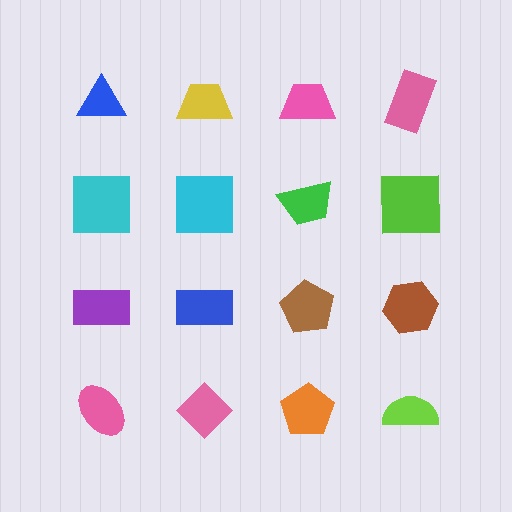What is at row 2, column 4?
A lime square.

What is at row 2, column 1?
A cyan square.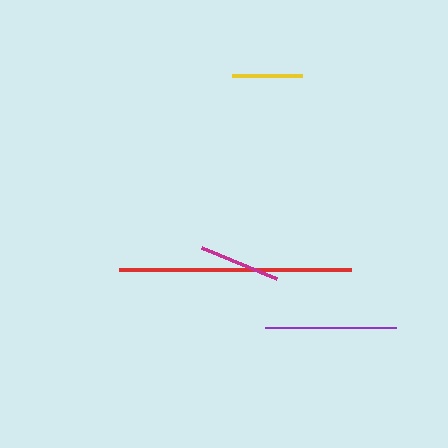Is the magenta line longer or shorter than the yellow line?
The magenta line is longer than the yellow line.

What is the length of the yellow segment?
The yellow segment is approximately 70 pixels long.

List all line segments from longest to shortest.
From longest to shortest: red, purple, magenta, yellow.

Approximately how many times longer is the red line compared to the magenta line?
The red line is approximately 2.8 times the length of the magenta line.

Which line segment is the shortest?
The yellow line is the shortest at approximately 70 pixels.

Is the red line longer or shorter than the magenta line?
The red line is longer than the magenta line.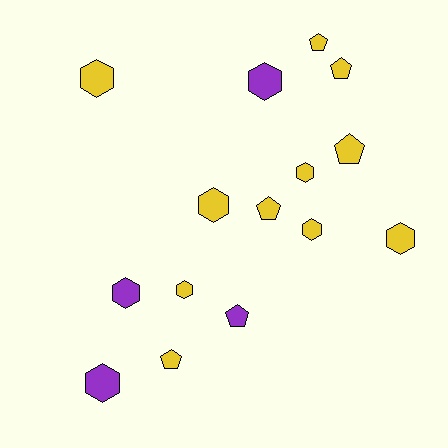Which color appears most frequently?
Yellow, with 11 objects.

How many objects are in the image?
There are 15 objects.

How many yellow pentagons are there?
There are 5 yellow pentagons.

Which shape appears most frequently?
Hexagon, with 9 objects.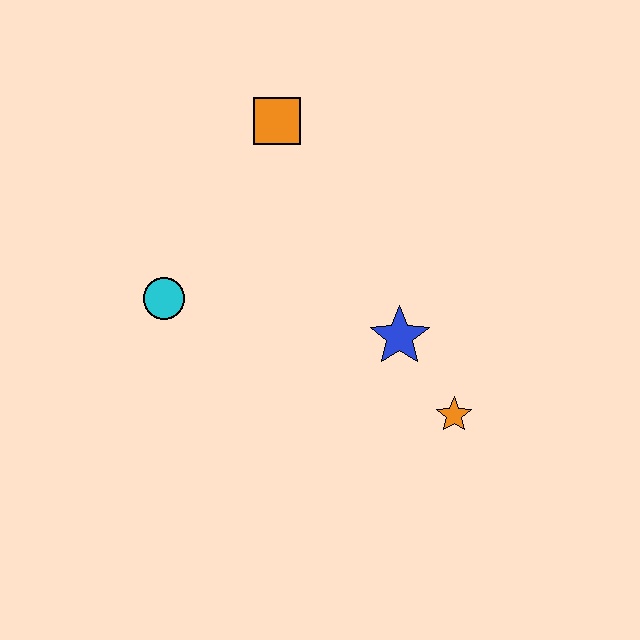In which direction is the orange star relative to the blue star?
The orange star is below the blue star.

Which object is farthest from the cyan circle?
The orange star is farthest from the cyan circle.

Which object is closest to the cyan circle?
The orange square is closest to the cyan circle.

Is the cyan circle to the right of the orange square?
No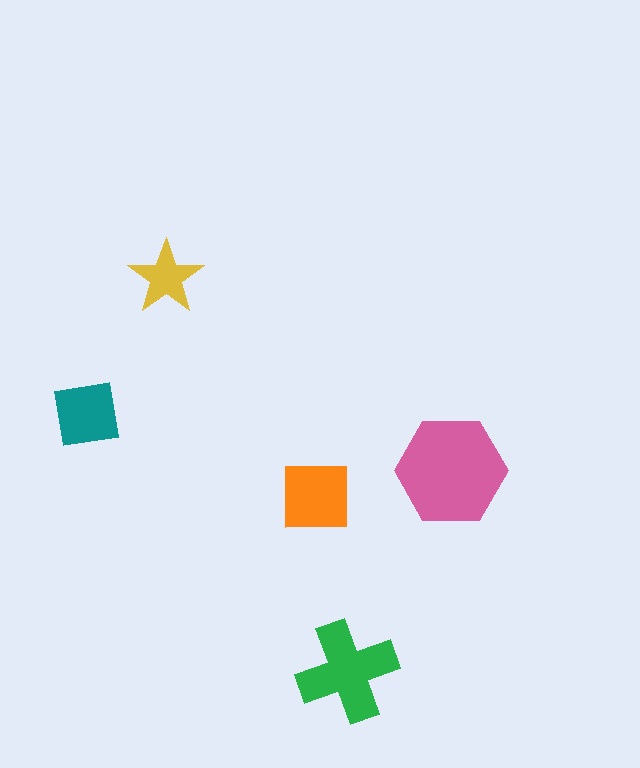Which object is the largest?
The pink hexagon.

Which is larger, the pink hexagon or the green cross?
The pink hexagon.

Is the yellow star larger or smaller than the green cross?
Smaller.